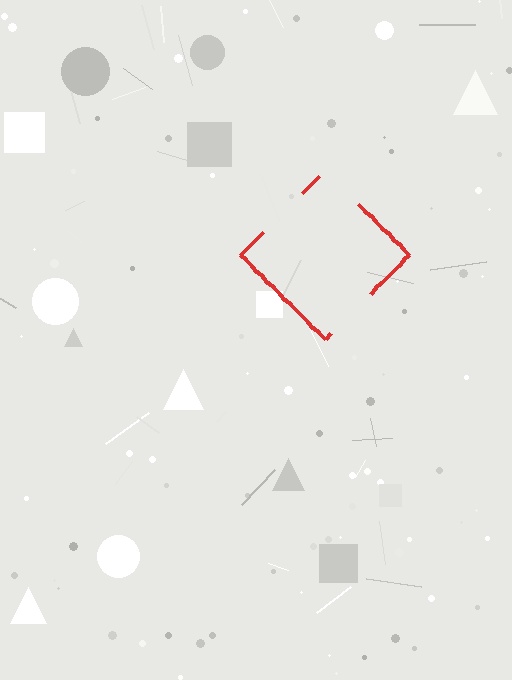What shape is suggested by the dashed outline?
The dashed outline suggests a diamond.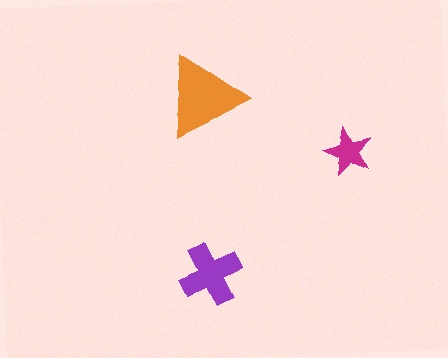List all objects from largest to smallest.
The orange triangle, the purple cross, the magenta star.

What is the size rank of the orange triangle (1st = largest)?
1st.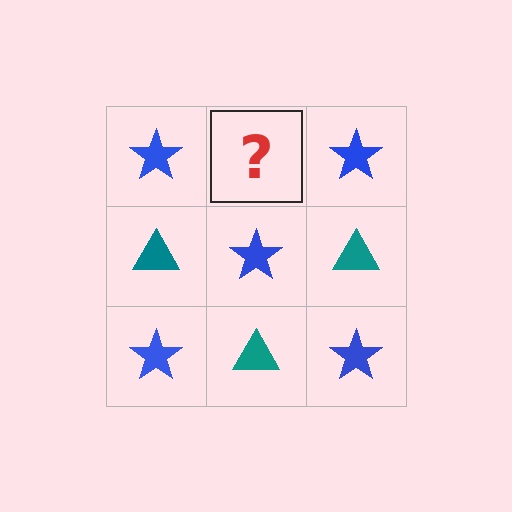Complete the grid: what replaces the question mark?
The question mark should be replaced with a teal triangle.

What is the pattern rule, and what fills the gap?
The rule is that it alternates blue star and teal triangle in a checkerboard pattern. The gap should be filled with a teal triangle.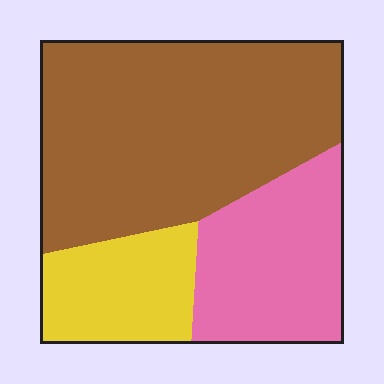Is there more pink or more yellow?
Pink.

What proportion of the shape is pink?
Pink covers around 25% of the shape.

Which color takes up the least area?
Yellow, at roughly 20%.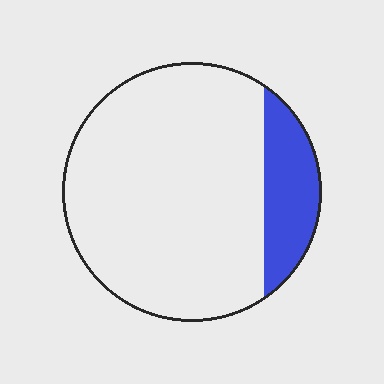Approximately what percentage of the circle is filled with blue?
Approximately 15%.